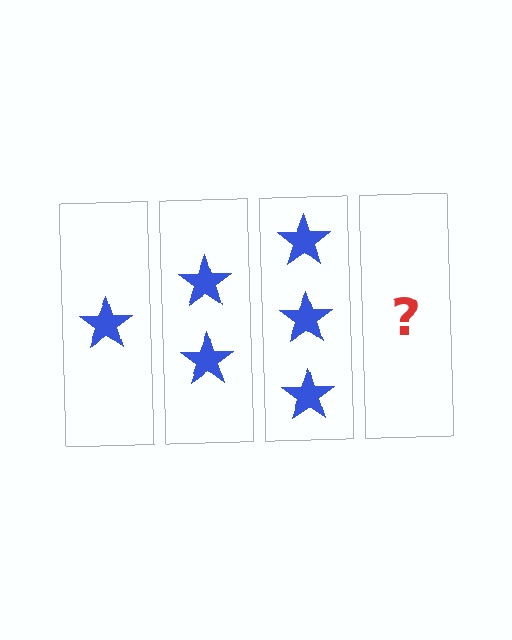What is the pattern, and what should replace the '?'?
The pattern is that each step adds one more star. The '?' should be 4 stars.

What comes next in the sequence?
The next element should be 4 stars.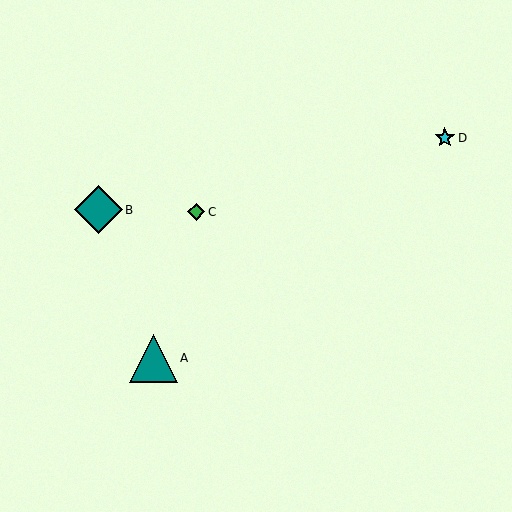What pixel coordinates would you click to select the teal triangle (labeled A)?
Click at (153, 358) to select the teal triangle A.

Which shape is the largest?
The teal diamond (labeled B) is the largest.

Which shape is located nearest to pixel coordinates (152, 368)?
The teal triangle (labeled A) at (153, 358) is nearest to that location.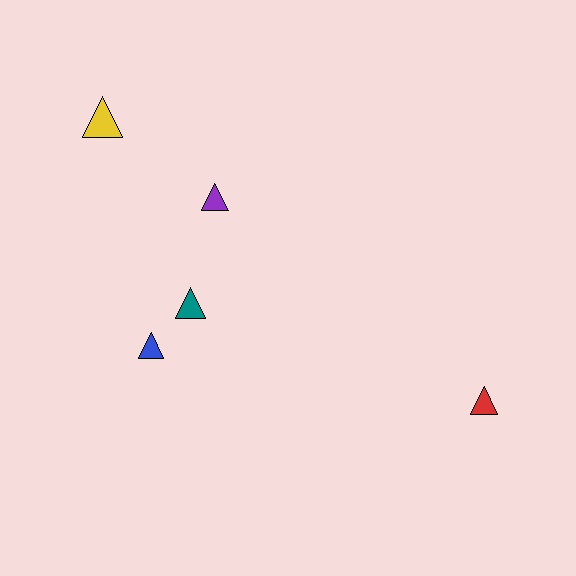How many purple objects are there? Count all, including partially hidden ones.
There is 1 purple object.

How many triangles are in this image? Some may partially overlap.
There are 5 triangles.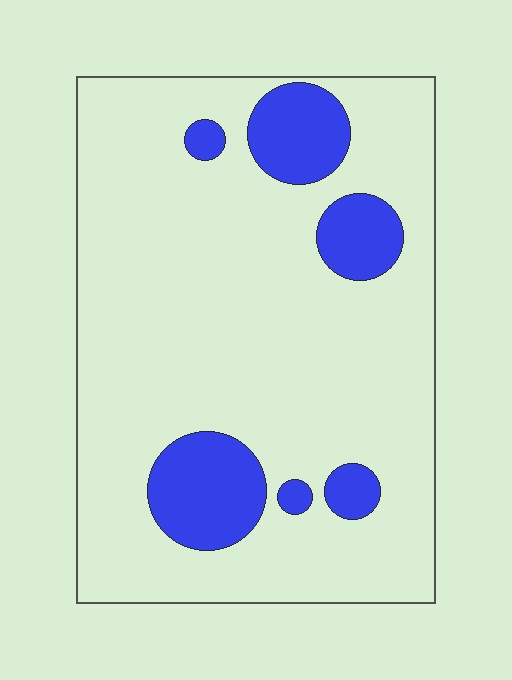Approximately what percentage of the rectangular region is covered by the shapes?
Approximately 15%.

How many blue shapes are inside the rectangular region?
6.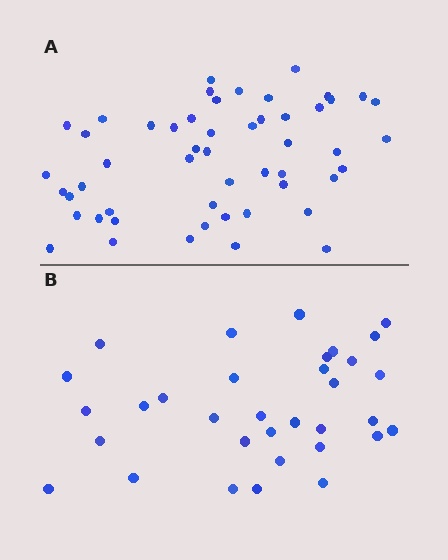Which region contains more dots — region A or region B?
Region A (the top region) has more dots.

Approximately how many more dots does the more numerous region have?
Region A has approximately 20 more dots than region B.